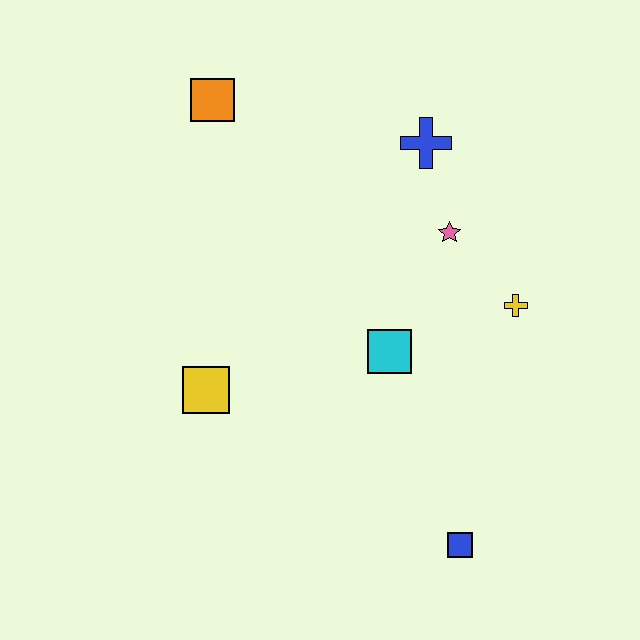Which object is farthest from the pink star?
The blue square is farthest from the pink star.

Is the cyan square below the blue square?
No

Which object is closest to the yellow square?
The cyan square is closest to the yellow square.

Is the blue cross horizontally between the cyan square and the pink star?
Yes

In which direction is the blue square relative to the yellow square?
The blue square is to the right of the yellow square.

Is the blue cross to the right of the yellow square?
Yes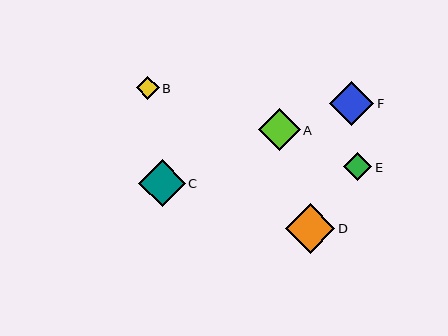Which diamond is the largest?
Diamond D is the largest with a size of approximately 49 pixels.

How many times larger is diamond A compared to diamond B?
Diamond A is approximately 1.8 times the size of diamond B.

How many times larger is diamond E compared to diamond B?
Diamond E is approximately 1.2 times the size of diamond B.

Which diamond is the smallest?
Diamond B is the smallest with a size of approximately 23 pixels.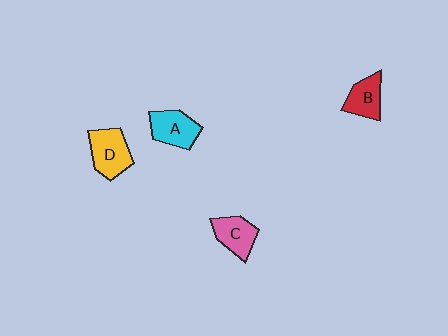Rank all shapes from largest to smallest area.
From largest to smallest: D (yellow), A (cyan), C (pink), B (red).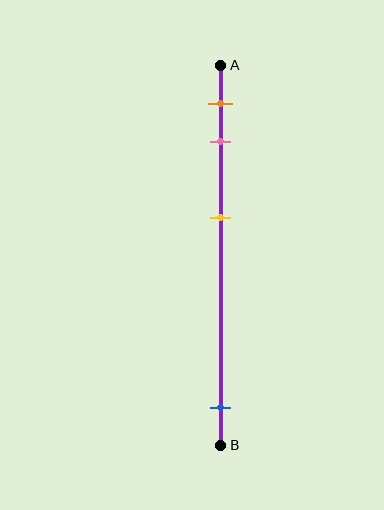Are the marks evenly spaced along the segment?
No, the marks are not evenly spaced.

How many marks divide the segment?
There are 4 marks dividing the segment.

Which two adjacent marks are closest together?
The orange and pink marks are the closest adjacent pair.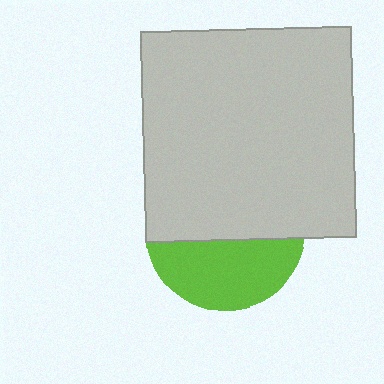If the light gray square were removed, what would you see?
You would see the complete lime circle.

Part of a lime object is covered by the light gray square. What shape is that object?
It is a circle.